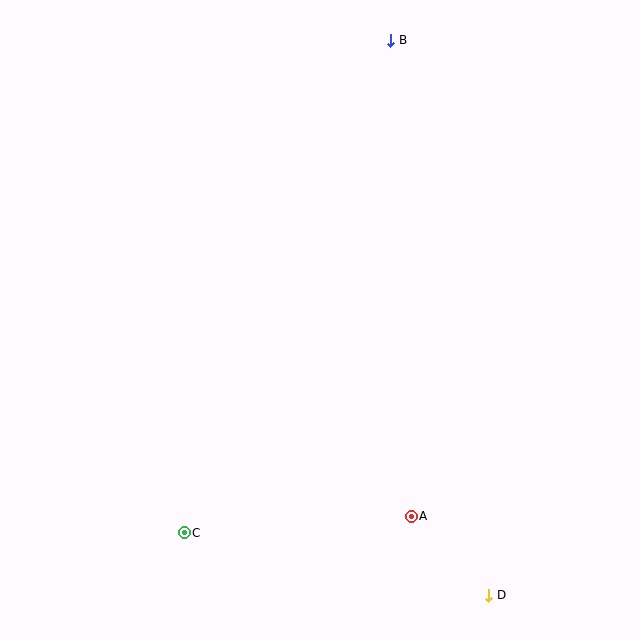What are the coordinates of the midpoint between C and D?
The midpoint between C and D is at (337, 564).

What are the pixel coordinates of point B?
Point B is at (391, 40).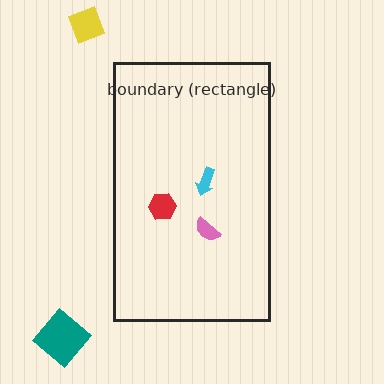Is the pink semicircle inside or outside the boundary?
Inside.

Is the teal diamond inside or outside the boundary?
Outside.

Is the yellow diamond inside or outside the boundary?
Outside.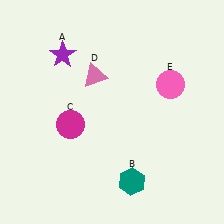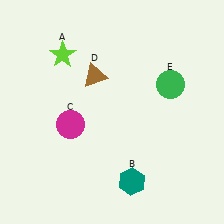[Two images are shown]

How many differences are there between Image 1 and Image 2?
There are 3 differences between the two images.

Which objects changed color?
A changed from purple to lime. D changed from pink to brown. E changed from pink to green.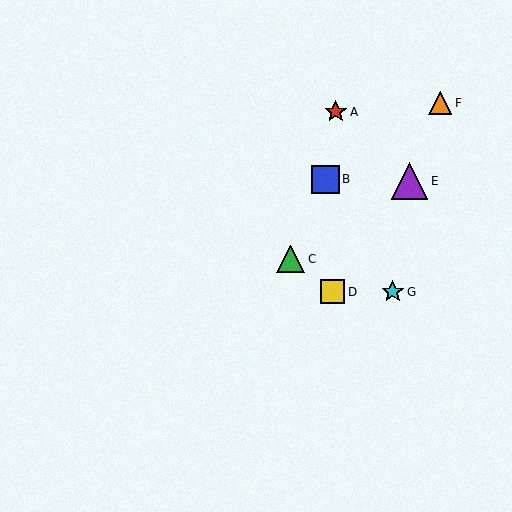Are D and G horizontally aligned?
Yes, both are at y≈292.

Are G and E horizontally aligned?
No, G is at y≈292 and E is at y≈181.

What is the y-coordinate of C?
Object C is at y≈259.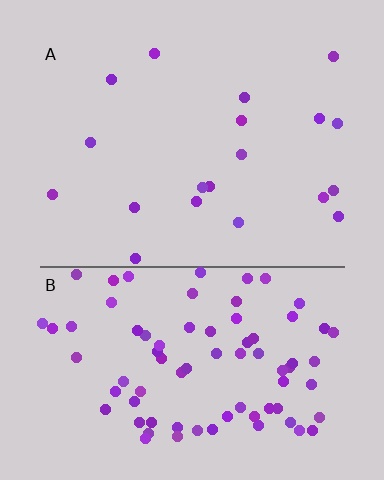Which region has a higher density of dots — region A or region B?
B (the bottom).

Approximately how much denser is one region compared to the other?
Approximately 4.2× — region B over region A.